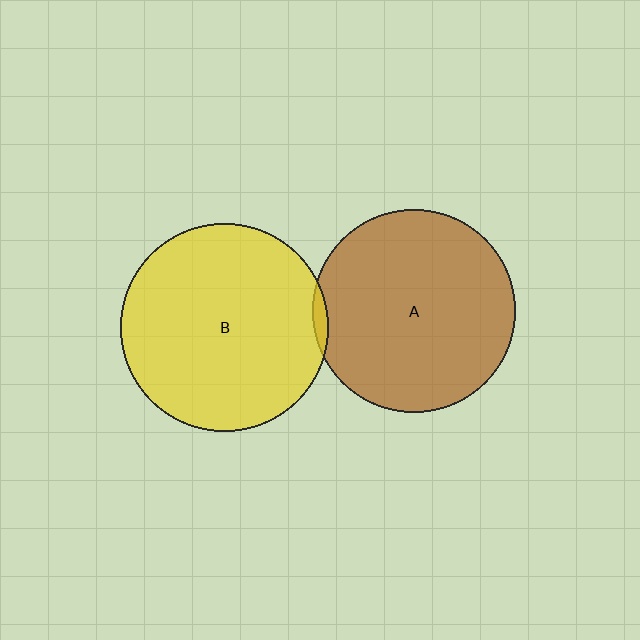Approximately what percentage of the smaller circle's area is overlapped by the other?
Approximately 5%.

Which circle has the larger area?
Circle B (yellow).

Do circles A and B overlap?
Yes.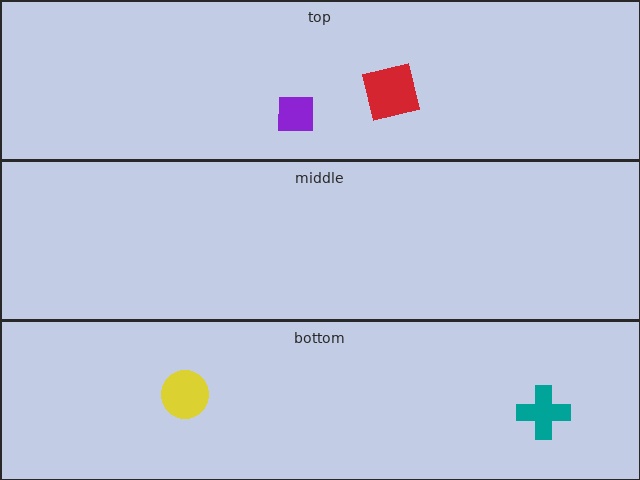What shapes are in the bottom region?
The teal cross, the yellow circle.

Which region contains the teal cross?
The bottom region.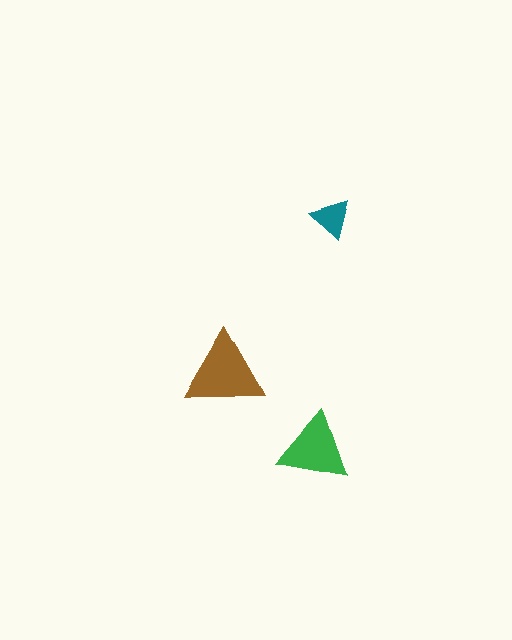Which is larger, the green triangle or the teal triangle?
The green one.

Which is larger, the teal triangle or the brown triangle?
The brown one.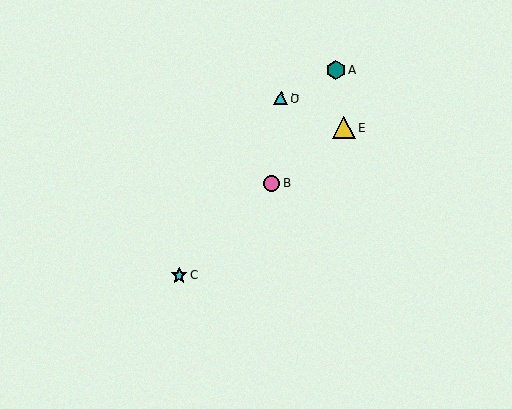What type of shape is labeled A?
Shape A is a teal hexagon.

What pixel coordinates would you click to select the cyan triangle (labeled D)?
Click at (281, 99) to select the cyan triangle D.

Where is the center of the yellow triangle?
The center of the yellow triangle is at (344, 128).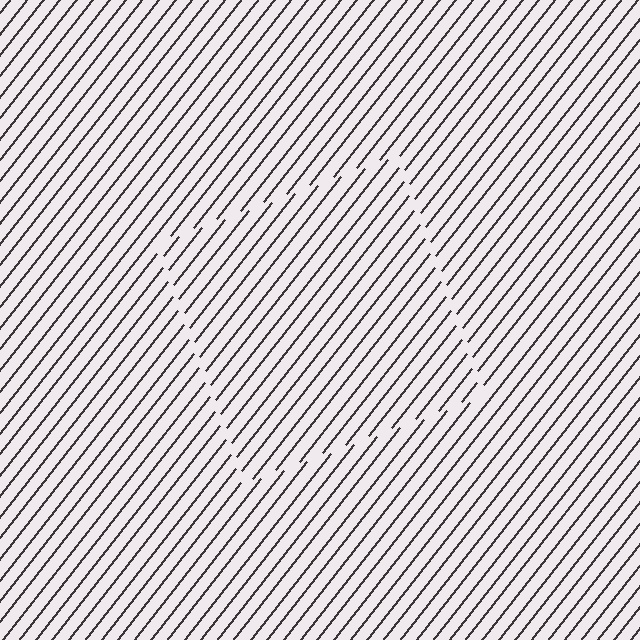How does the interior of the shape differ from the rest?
The interior of the shape contains the same grating, shifted by half a period — the contour is defined by the phase discontinuity where line-ends from the inner and outer gratings abut.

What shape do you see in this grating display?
An illusory square. The interior of the shape contains the same grating, shifted by half a period — the contour is defined by the phase discontinuity where line-ends from the inner and outer gratings abut.